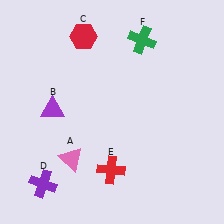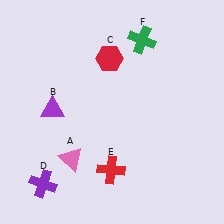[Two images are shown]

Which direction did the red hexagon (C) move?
The red hexagon (C) moved right.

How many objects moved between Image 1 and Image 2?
1 object moved between the two images.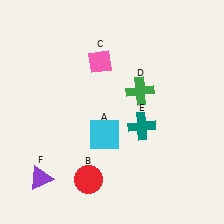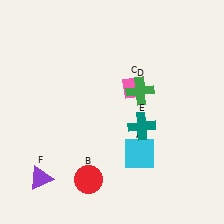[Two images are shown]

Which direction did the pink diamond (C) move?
The pink diamond (C) moved right.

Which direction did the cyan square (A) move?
The cyan square (A) moved right.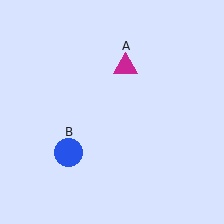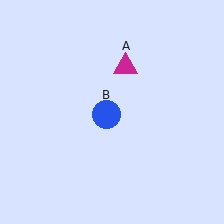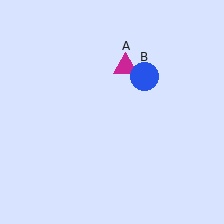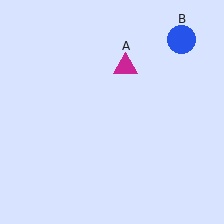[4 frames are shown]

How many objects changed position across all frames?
1 object changed position: blue circle (object B).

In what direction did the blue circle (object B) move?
The blue circle (object B) moved up and to the right.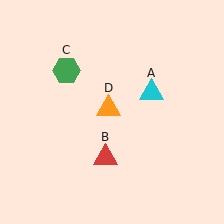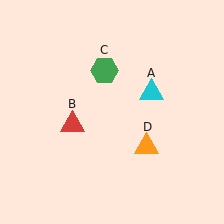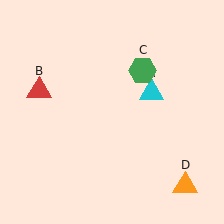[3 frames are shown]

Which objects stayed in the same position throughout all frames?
Cyan triangle (object A) remained stationary.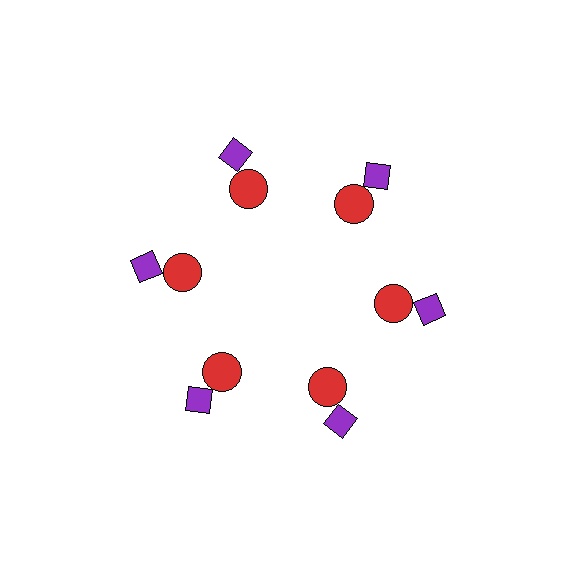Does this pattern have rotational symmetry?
Yes, this pattern has 6-fold rotational symmetry. It looks the same after rotating 60 degrees around the center.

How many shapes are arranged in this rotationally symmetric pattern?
There are 12 shapes, arranged in 6 groups of 2.